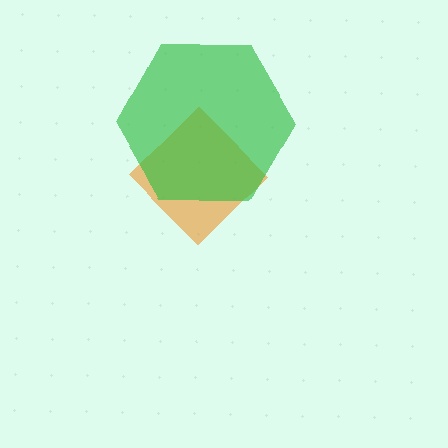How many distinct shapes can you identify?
There are 2 distinct shapes: an orange diamond, a green hexagon.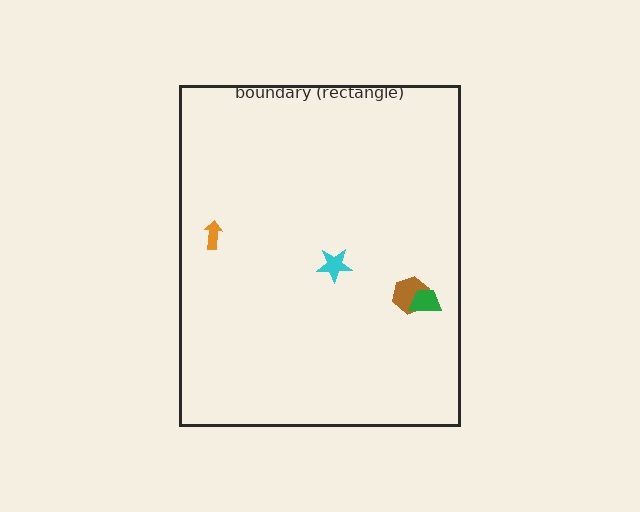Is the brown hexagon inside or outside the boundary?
Inside.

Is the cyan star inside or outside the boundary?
Inside.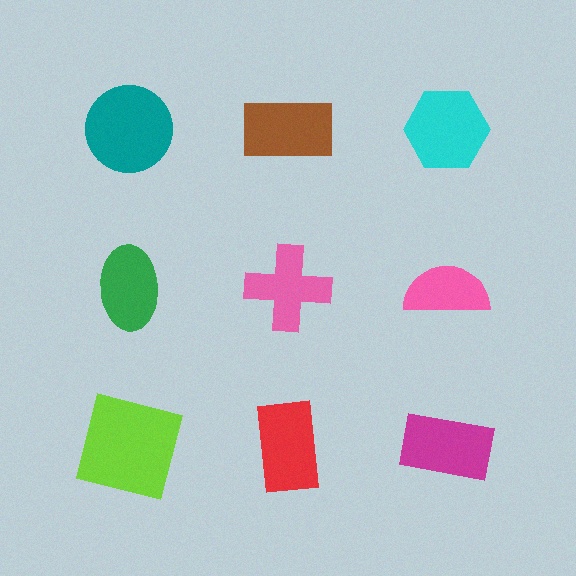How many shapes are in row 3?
3 shapes.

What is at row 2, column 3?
A pink semicircle.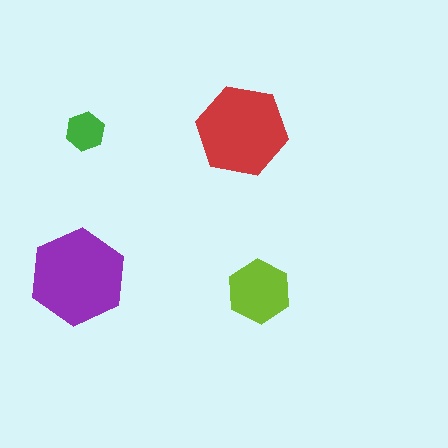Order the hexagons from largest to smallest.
the purple one, the red one, the lime one, the green one.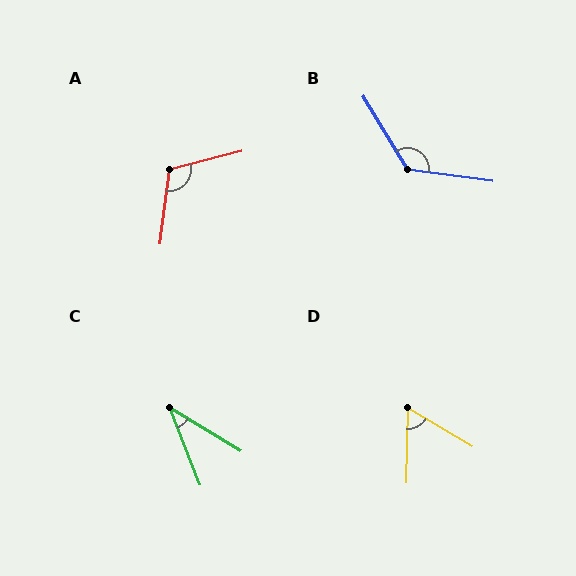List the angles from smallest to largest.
C (37°), D (61°), A (112°), B (129°).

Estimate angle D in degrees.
Approximately 61 degrees.